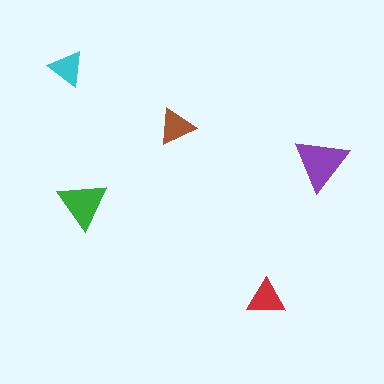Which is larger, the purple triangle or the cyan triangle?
The purple one.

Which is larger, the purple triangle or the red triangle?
The purple one.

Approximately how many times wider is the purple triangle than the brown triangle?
About 1.5 times wider.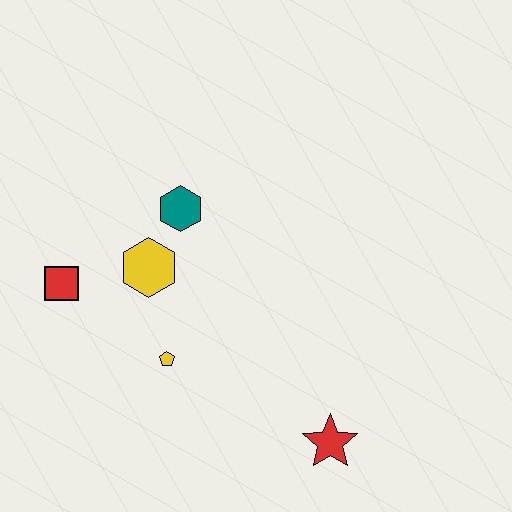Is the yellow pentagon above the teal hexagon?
No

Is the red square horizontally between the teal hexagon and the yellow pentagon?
No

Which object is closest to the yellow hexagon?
The teal hexagon is closest to the yellow hexagon.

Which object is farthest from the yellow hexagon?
The red star is farthest from the yellow hexagon.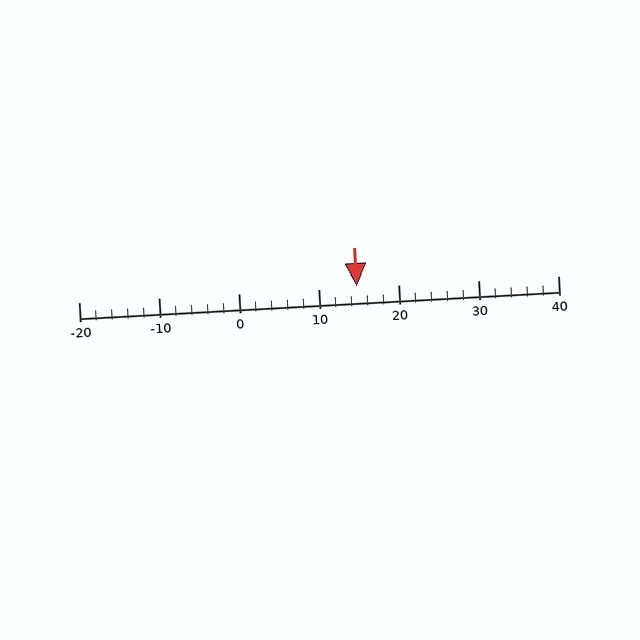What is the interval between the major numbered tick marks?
The major tick marks are spaced 10 units apart.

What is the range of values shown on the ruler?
The ruler shows values from -20 to 40.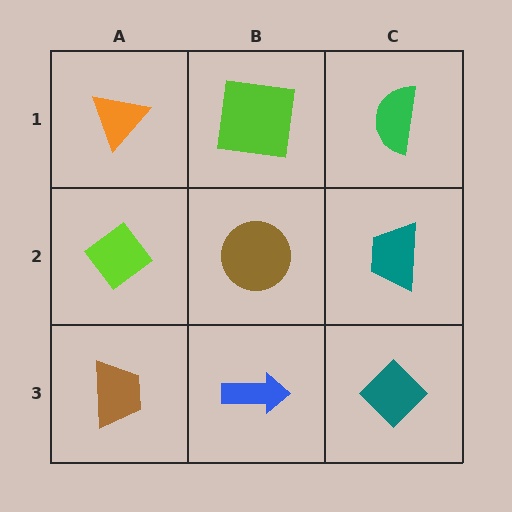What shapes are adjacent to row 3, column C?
A teal trapezoid (row 2, column C), a blue arrow (row 3, column B).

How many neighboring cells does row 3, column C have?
2.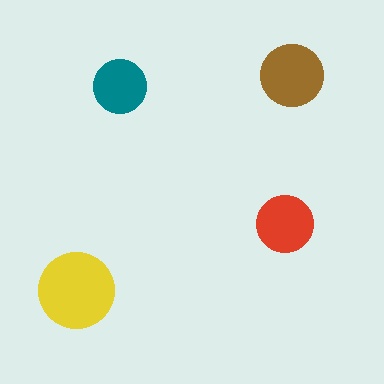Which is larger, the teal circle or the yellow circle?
The yellow one.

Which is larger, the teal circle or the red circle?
The red one.